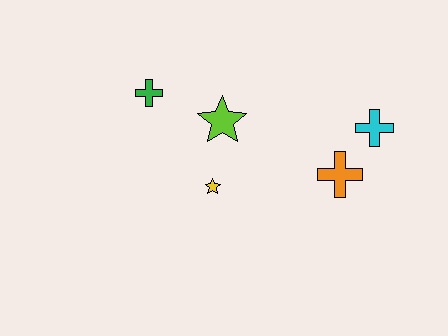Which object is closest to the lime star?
The yellow star is closest to the lime star.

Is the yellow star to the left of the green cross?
No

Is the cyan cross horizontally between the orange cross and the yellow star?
No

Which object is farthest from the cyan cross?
The green cross is farthest from the cyan cross.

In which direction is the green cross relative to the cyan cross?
The green cross is to the left of the cyan cross.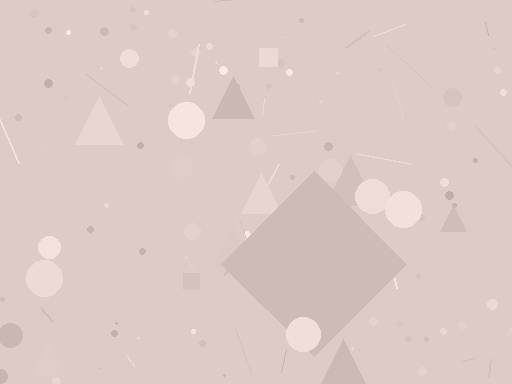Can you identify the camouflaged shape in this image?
The camouflaged shape is a diamond.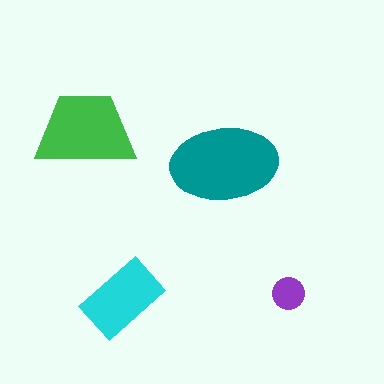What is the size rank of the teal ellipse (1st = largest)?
1st.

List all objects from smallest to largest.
The purple circle, the cyan rectangle, the green trapezoid, the teal ellipse.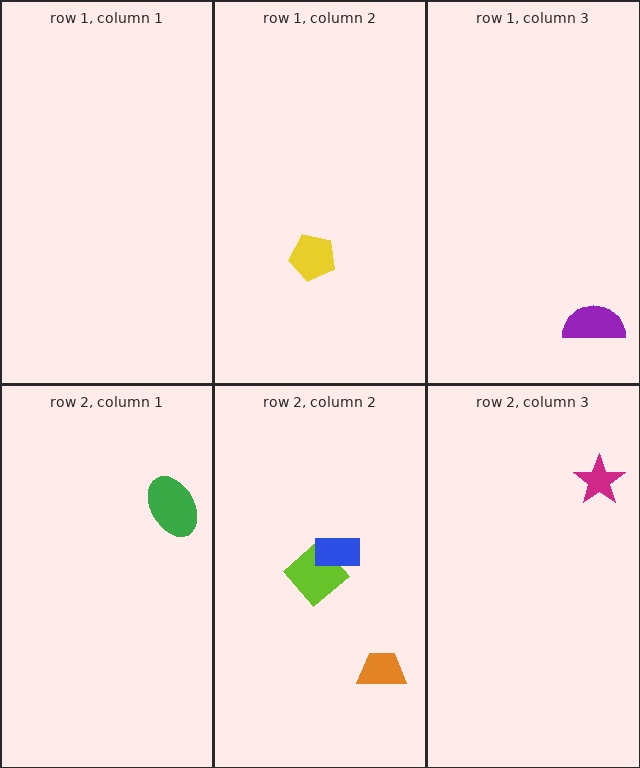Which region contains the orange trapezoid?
The row 2, column 2 region.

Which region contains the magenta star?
The row 2, column 3 region.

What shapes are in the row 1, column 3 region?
The purple semicircle.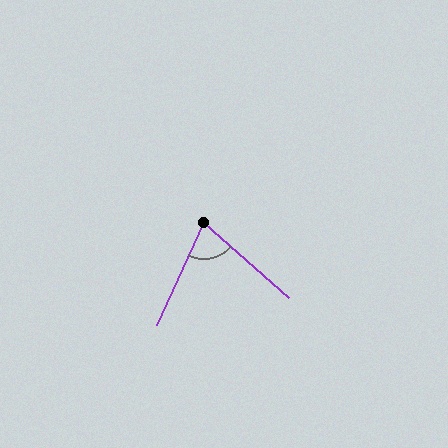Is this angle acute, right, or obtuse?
It is acute.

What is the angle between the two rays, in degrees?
Approximately 73 degrees.